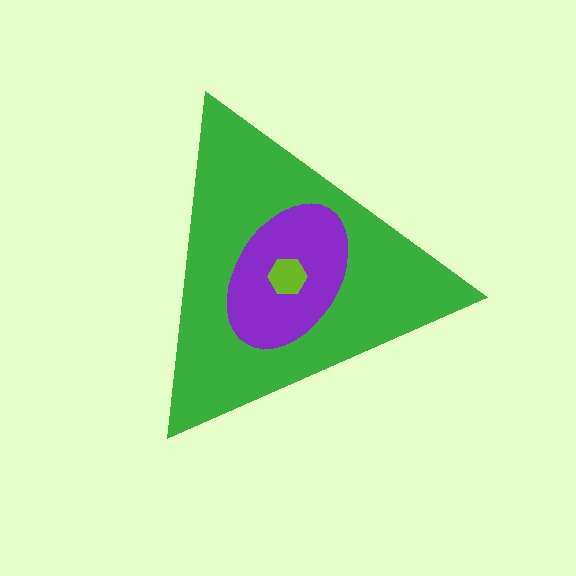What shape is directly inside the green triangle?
The purple ellipse.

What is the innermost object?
The lime hexagon.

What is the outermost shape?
The green triangle.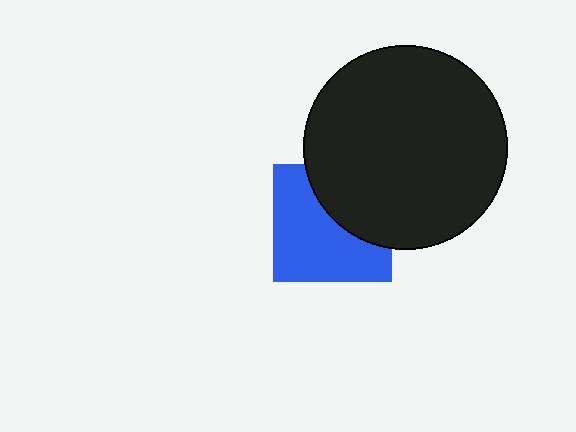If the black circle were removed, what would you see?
You would see the complete blue square.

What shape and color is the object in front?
The object in front is a black circle.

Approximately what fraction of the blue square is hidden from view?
Roughly 39% of the blue square is hidden behind the black circle.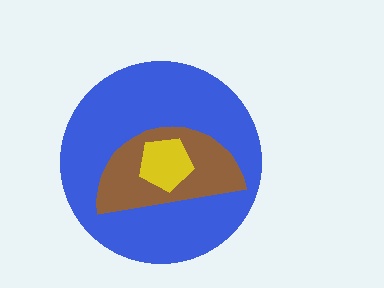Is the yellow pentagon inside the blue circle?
Yes.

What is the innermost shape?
The yellow pentagon.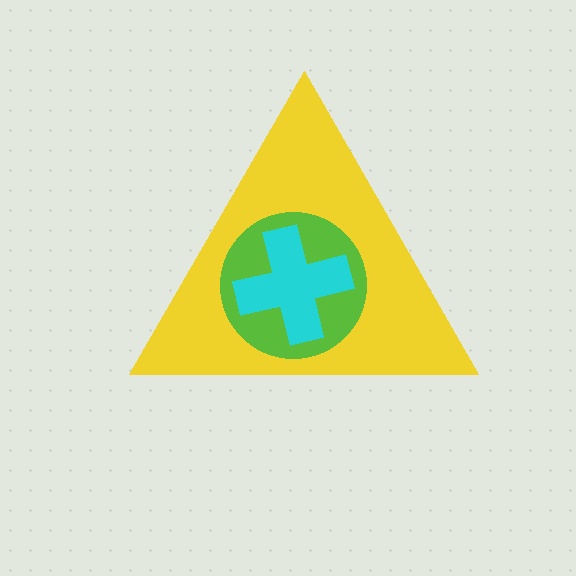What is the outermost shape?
The yellow triangle.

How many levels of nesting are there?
3.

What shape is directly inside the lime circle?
The cyan cross.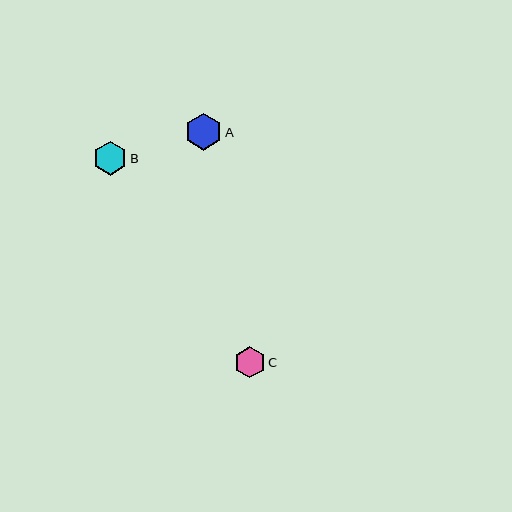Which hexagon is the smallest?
Hexagon C is the smallest with a size of approximately 31 pixels.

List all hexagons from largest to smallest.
From largest to smallest: A, B, C.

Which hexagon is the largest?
Hexagon A is the largest with a size of approximately 37 pixels.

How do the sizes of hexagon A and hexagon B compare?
Hexagon A and hexagon B are approximately the same size.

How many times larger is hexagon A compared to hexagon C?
Hexagon A is approximately 1.2 times the size of hexagon C.